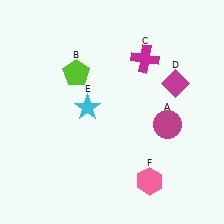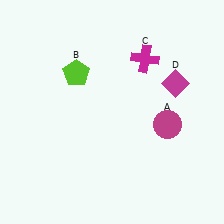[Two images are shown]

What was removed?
The cyan star (E), the pink hexagon (F) were removed in Image 2.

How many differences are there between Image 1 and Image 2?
There are 2 differences between the two images.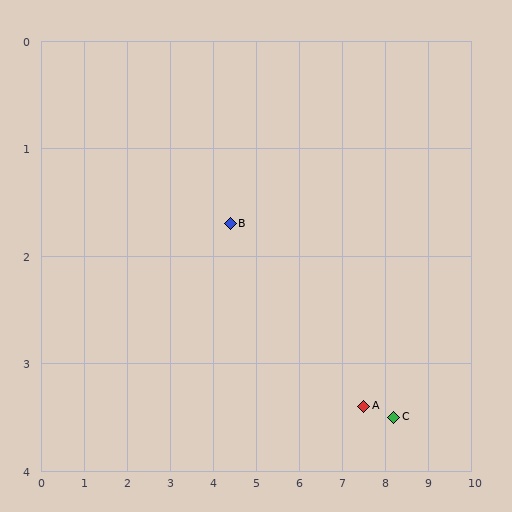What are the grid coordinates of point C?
Point C is at approximately (8.2, 3.5).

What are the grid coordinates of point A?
Point A is at approximately (7.5, 3.4).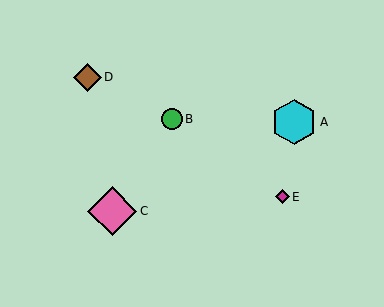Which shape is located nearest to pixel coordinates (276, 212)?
The magenta diamond (labeled E) at (282, 197) is nearest to that location.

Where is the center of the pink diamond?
The center of the pink diamond is at (112, 211).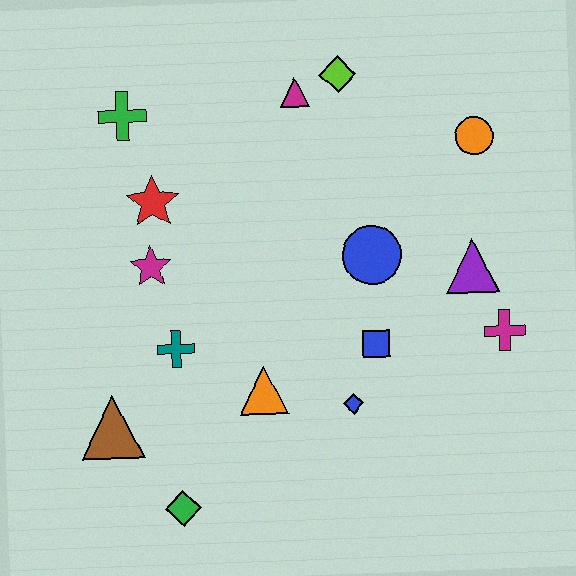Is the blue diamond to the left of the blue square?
Yes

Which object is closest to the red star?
The magenta star is closest to the red star.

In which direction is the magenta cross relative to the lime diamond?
The magenta cross is below the lime diamond.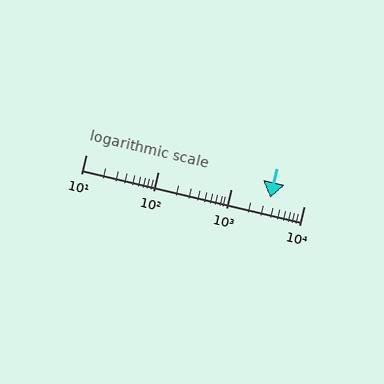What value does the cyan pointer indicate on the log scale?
The pointer indicates approximately 3500.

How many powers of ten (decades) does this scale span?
The scale spans 3 decades, from 10 to 10000.